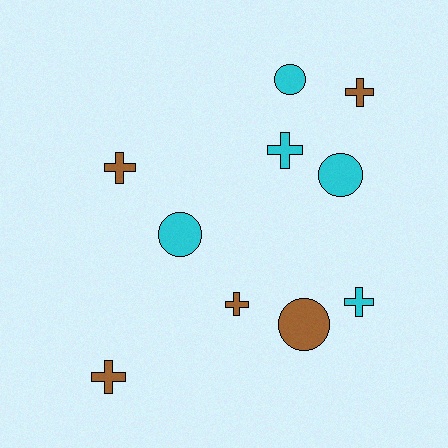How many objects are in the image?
There are 10 objects.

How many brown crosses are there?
There are 4 brown crosses.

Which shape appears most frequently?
Cross, with 6 objects.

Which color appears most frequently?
Cyan, with 5 objects.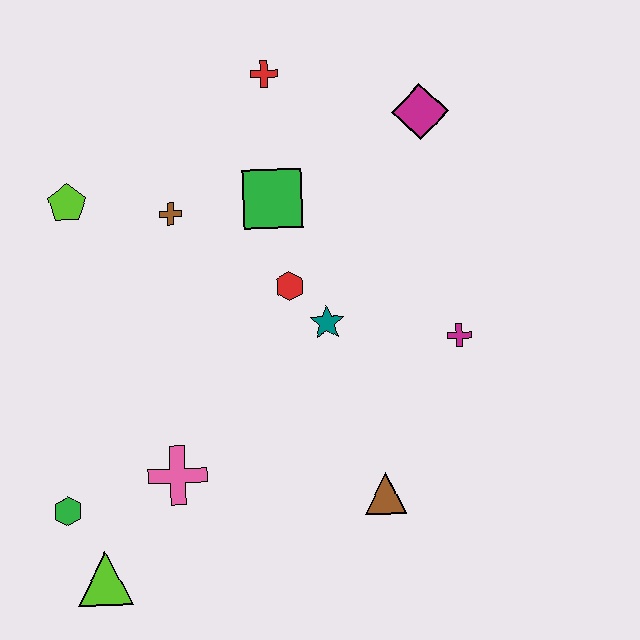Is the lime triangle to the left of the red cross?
Yes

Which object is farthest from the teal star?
The lime triangle is farthest from the teal star.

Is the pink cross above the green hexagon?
Yes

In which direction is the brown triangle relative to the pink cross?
The brown triangle is to the right of the pink cross.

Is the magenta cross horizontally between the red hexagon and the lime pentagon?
No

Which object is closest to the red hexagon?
The teal star is closest to the red hexagon.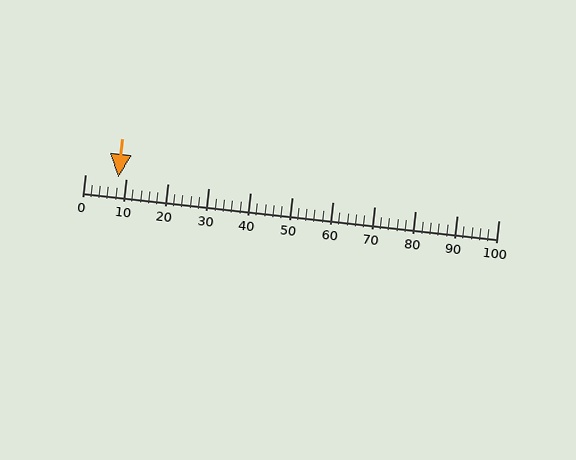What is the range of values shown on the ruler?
The ruler shows values from 0 to 100.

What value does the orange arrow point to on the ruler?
The orange arrow points to approximately 8.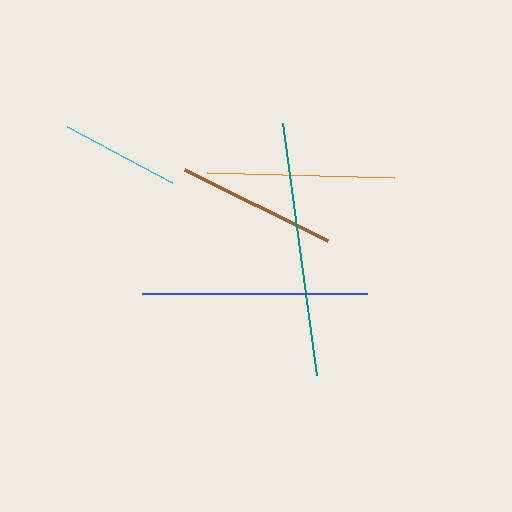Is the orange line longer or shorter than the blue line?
The blue line is longer than the orange line.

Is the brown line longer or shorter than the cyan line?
The brown line is longer than the cyan line.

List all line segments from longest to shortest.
From longest to shortest: teal, blue, orange, brown, cyan.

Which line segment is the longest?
The teal line is the longest at approximately 254 pixels.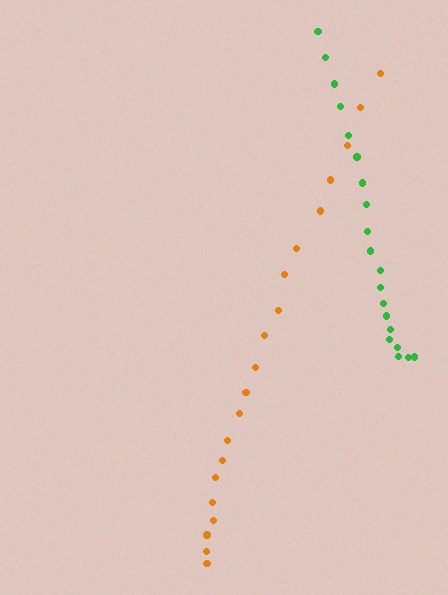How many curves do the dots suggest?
There are 2 distinct paths.